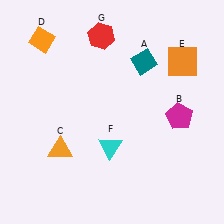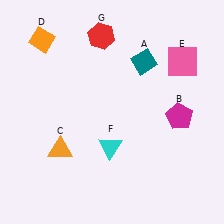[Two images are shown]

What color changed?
The square (E) changed from orange in Image 1 to pink in Image 2.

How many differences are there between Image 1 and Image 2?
There is 1 difference between the two images.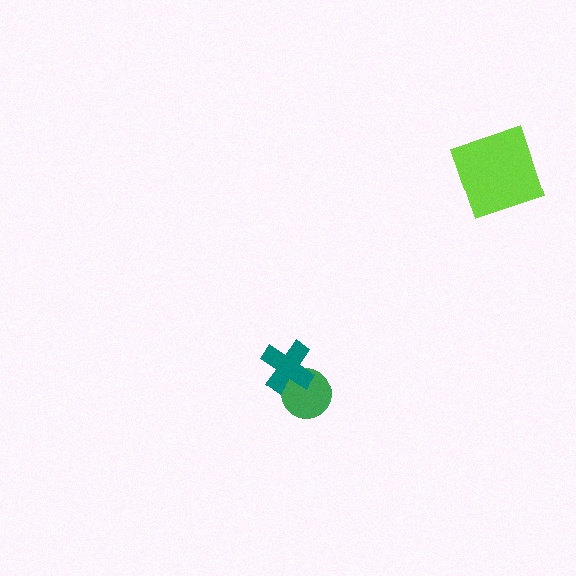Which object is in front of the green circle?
The teal cross is in front of the green circle.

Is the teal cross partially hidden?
No, no other shape covers it.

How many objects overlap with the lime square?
0 objects overlap with the lime square.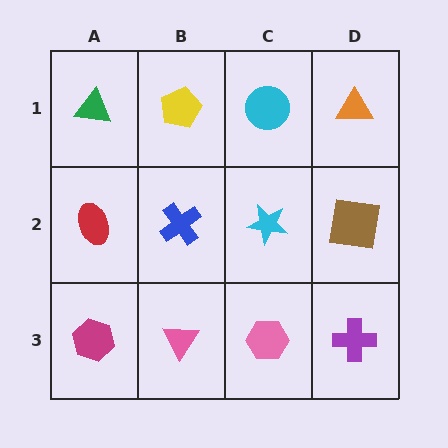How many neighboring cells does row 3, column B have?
3.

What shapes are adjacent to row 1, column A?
A red ellipse (row 2, column A), a yellow pentagon (row 1, column B).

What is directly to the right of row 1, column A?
A yellow pentagon.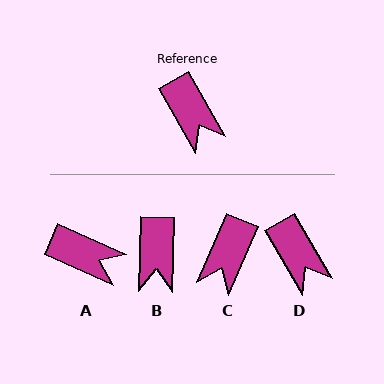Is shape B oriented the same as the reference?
No, it is off by about 31 degrees.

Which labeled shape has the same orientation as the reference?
D.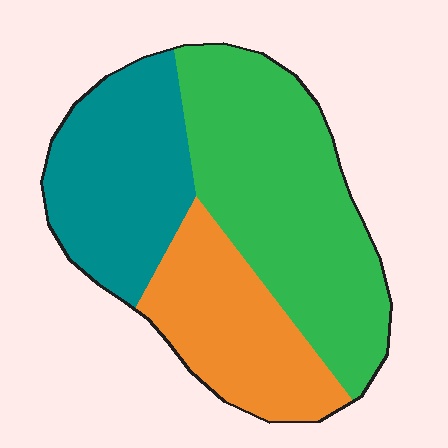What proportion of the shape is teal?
Teal covers roughly 30% of the shape.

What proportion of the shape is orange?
Orange takes up about one quarter (1/4) of the shape.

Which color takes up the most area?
Green, at roughly 45%.